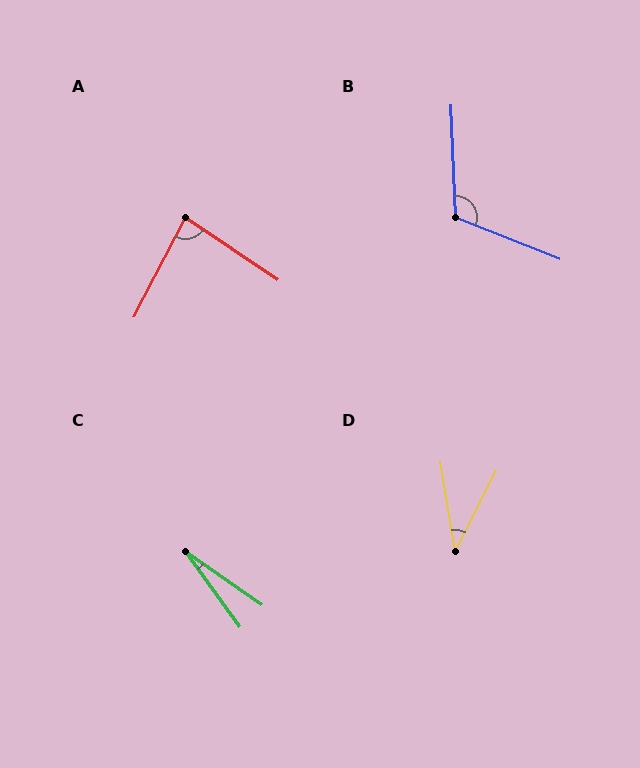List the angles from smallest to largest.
C (19°), D (37°), A (84°), B (114°).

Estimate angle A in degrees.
Approximately 84 degrees.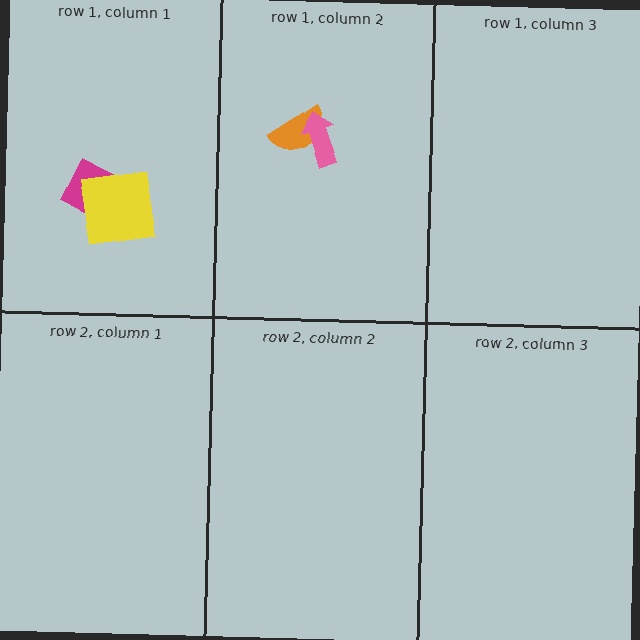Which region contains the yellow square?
The row 1, column 1 region.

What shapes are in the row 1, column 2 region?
The orange semicircle, the pink arrow.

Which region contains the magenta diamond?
The row 1, column 1 region.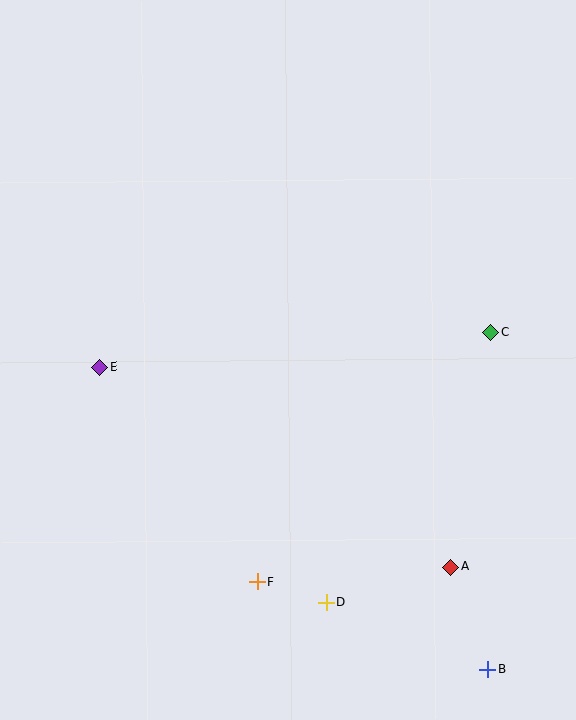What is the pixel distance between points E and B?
The distance between E and B is 492 pixels.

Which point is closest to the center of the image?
Point E at (100, 367) is closest to the center.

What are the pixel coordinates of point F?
Point F is at (257, 582).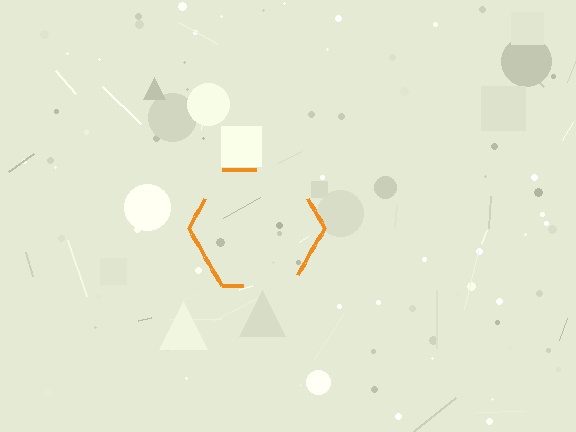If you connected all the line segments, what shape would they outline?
They would outline a hexagon.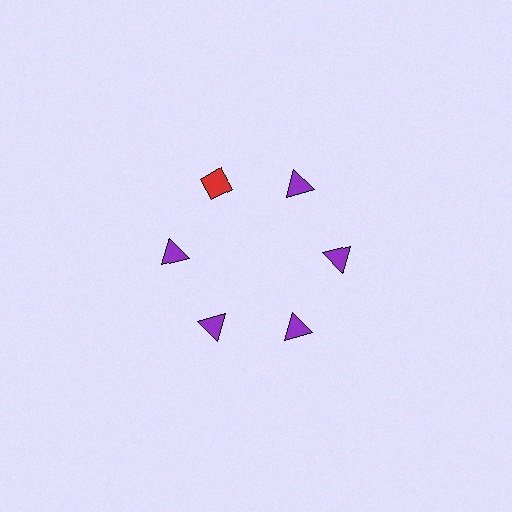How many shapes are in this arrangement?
There are 6 shapes arranged in a ring pattern.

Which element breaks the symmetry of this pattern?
The red diamond at roughly the 11 o'clock position breaks the symmetry. All other shapes are purple triangles.